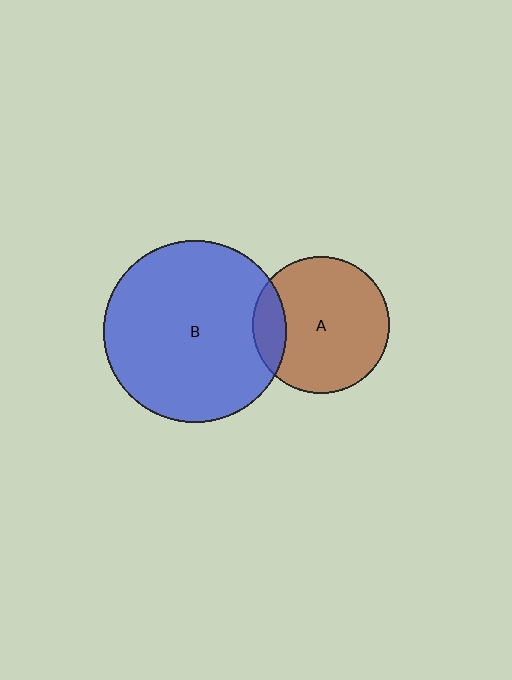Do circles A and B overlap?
Yes.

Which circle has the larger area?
Circle B (blue).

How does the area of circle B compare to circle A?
Approximately 1.8 times.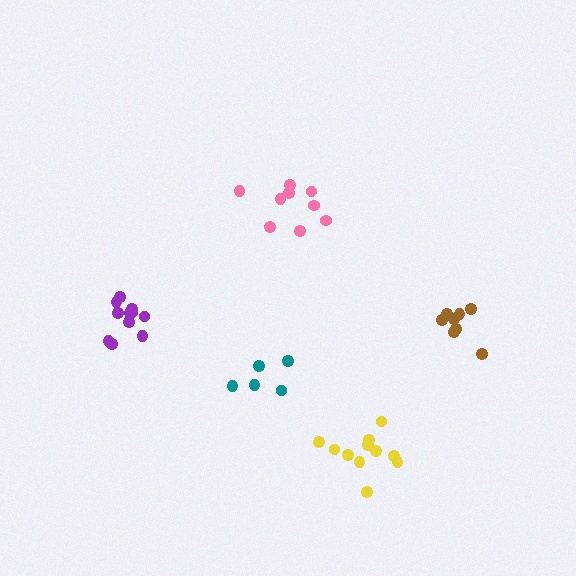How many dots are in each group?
Group 1: 5 dots, Group 2: 11 dots, Group 3: 11 dots, Group 4: 8 dots, Group 5: 9 dots (44 total).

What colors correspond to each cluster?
The clusters are colored: teal, purple, yellow, brown, pink.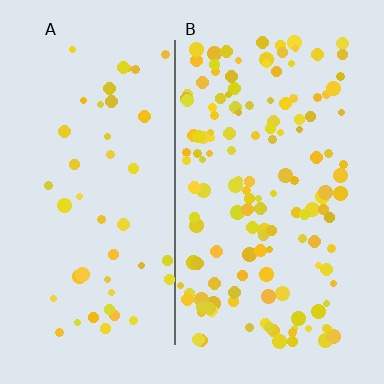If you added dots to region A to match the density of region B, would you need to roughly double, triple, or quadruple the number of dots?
Approximately triple.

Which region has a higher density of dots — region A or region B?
B (the right).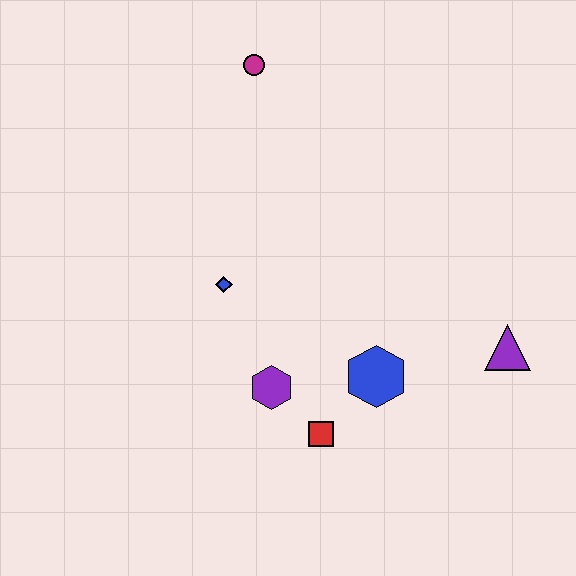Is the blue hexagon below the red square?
No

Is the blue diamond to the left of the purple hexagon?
Yes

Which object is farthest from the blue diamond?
The purple triangle is farthest from the blue diamond.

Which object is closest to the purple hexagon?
The red square is closest to the purple hexagon.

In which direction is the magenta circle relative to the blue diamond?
The magenta circle is above the blue diamond.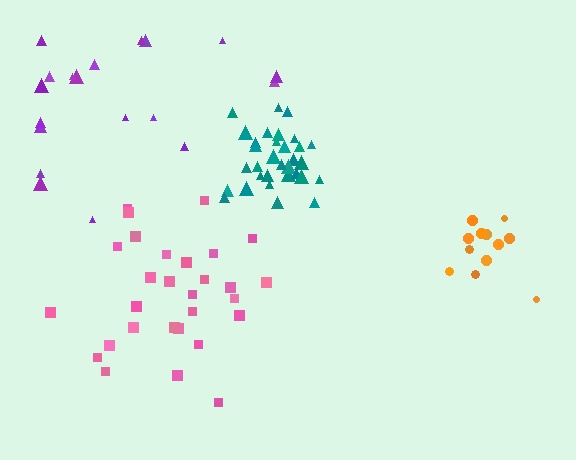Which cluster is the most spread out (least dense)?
Purple.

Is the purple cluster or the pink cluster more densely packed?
Pink.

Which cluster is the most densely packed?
Teal.